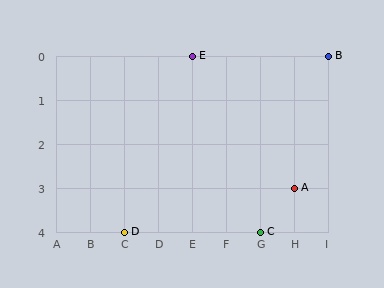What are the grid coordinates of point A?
Point A is at grid coordinates (H, 3).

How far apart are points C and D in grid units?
Points C and D are 4 columns apart.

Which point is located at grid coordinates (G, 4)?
Point C is at (G, 4).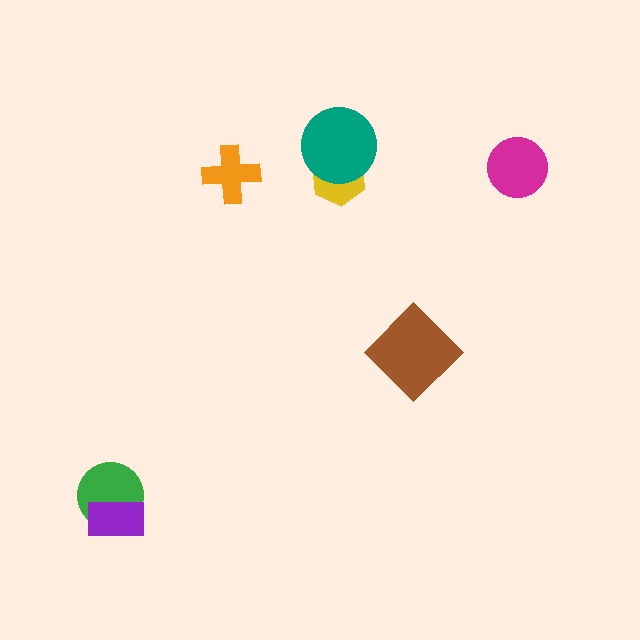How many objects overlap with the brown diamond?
0 objects overlap with the brown diamond.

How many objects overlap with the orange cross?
0 objects overlap with the orange cross.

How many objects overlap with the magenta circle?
0 objects overlap with the magenta circle.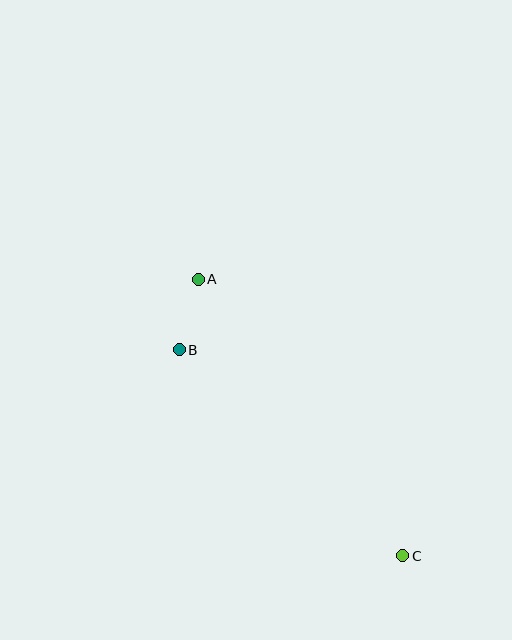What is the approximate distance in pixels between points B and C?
The distance between B and C is approximately 304 pixels.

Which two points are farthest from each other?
Points A and C are farthest from each other.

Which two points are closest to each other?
Points A and B are closest to each other.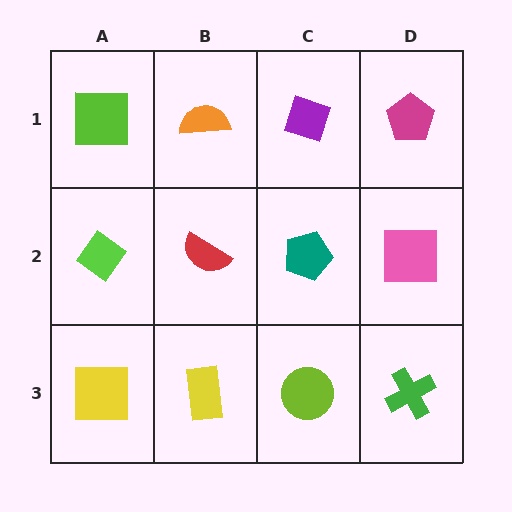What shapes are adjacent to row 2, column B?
An orange semicircle (row 1, column B), a yellow rectangle (row 3, column B), a lime diamond (row 2, column A), a teal pentagon (row 2, column C).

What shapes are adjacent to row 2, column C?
A purple diamond (row 1, column C), a lime circle (row 3, column C), a red semicircle (row 2, column B), a pink square (row 2, column D).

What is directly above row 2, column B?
An orange semicircle.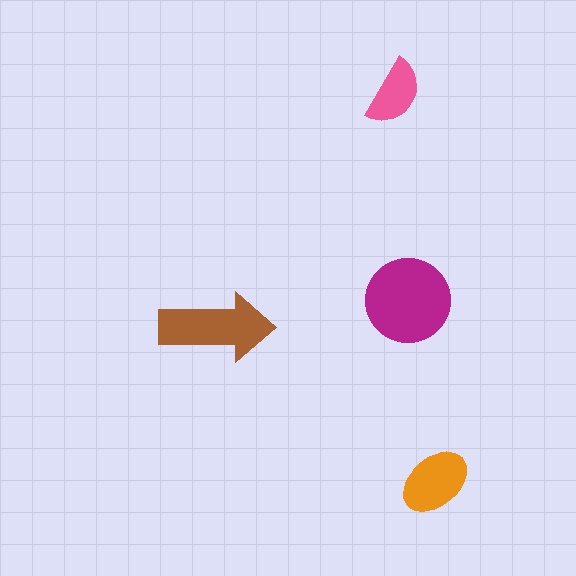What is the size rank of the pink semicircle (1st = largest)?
4th.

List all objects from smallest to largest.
The pink semicircle, the orange ellipse, the brown arrow, the magenta circle.